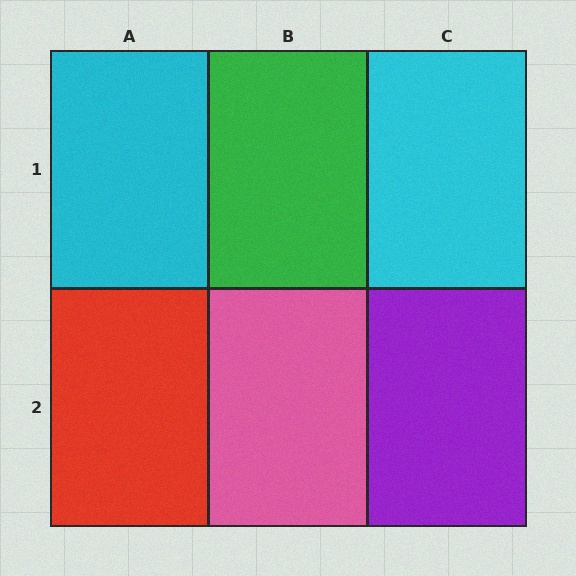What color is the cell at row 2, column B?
Pink.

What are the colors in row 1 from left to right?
Cyan, green, cyan.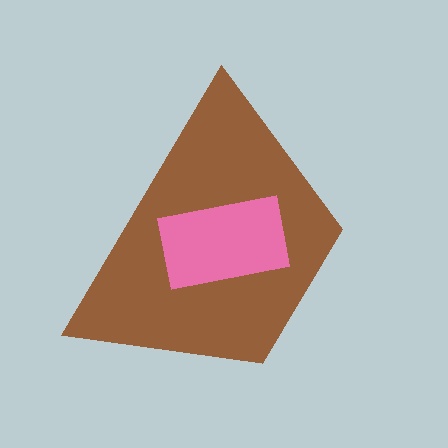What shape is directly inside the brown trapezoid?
The pink rectangle.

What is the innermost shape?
The pink rectangle.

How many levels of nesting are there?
2.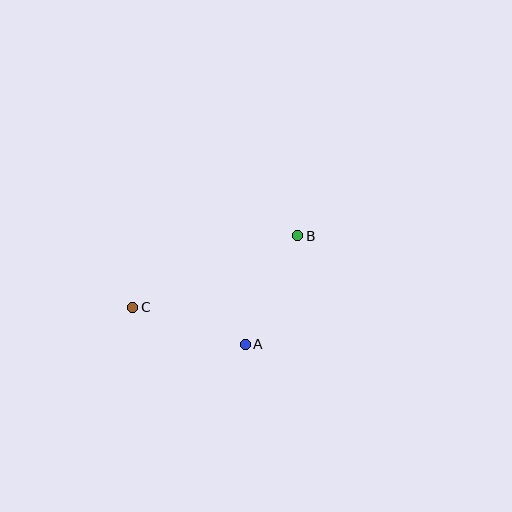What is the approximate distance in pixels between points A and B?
The distance between A and B is approximately 121 pixels.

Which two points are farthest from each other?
Points B and C are farthest from each other.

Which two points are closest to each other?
Points A and C are closest to each other.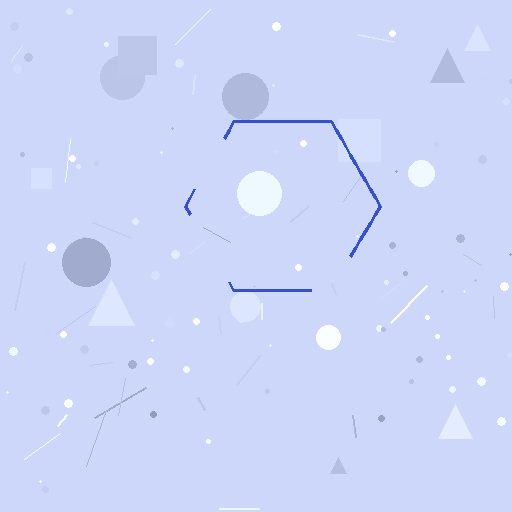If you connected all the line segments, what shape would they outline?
They would outline a hexagon.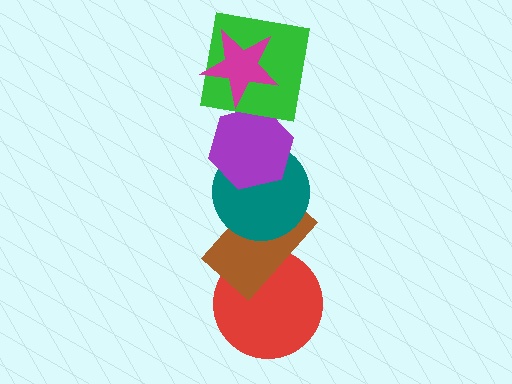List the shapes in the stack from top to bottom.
From top to bottom: the magenta star, the green square, the purple hexagon, the teal circle, the brown rectangle, the red circle.